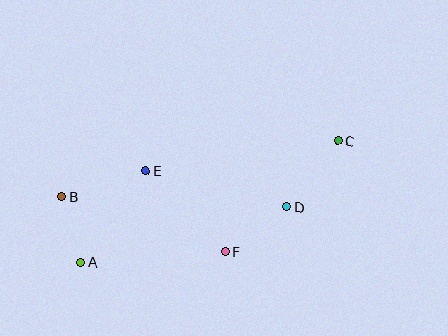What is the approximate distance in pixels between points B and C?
The distance between B and C is approximately 282 pixels.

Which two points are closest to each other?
Points A and B are closest to each other.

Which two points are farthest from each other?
Points A and C are farthest from each other.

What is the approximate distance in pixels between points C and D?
The distance between C and D is approximately 83 pixels.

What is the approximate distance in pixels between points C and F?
The distance between C and F is approximately 158 pixels.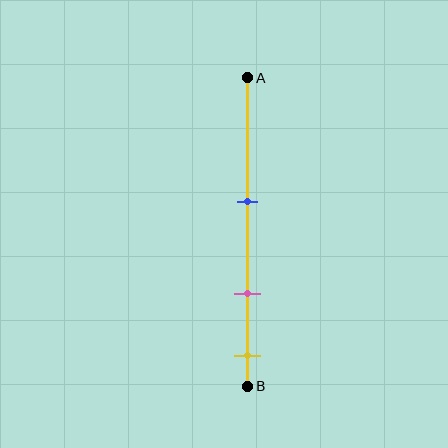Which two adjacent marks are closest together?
The pink and yellow marks are the closest adjacent pair.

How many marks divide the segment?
There are 3 marks dividing the segment.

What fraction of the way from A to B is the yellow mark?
The yellow mark is approximately 90% (0.9) of the way from A to B.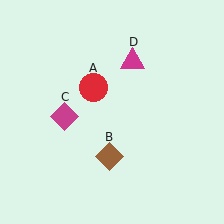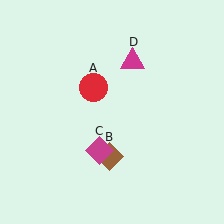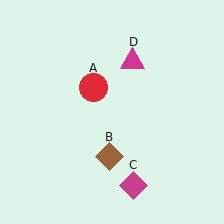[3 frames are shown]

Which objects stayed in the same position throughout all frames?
Red circle (object A) and brown diamond (object B) and magenta triangle (object D) remained stationary.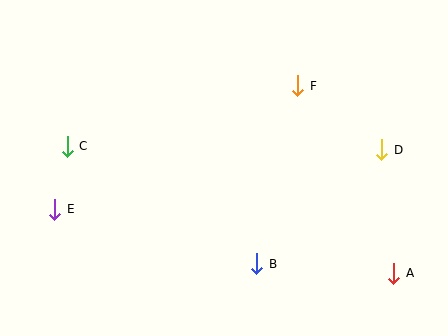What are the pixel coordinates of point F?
Point F is at (298, 86).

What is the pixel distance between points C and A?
The distance between C and A is 350 pixels.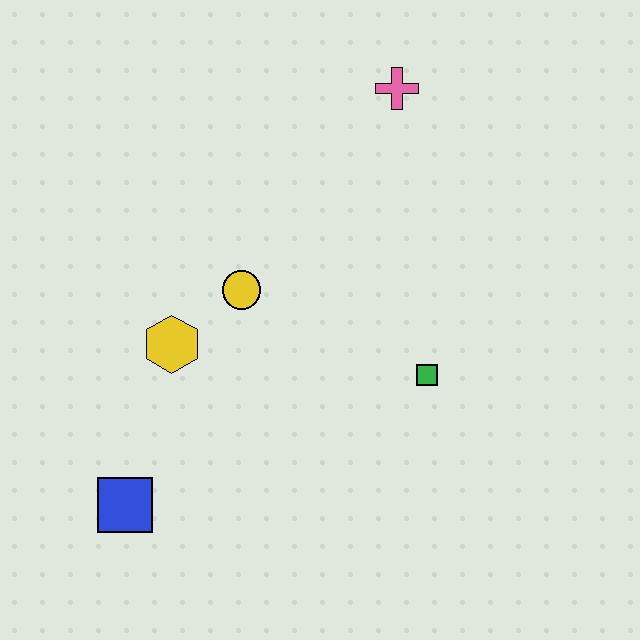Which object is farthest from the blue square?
The pink cross is farthest from the blue square.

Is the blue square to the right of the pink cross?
No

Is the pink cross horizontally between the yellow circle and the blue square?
No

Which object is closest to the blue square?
The yellow hexagon is closest to the blue square.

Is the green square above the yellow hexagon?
No